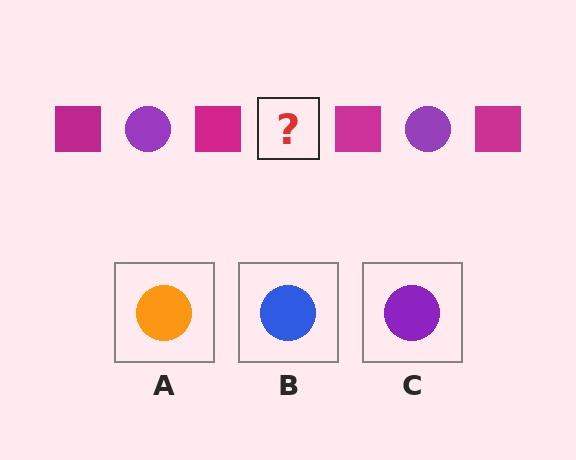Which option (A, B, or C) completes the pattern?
C.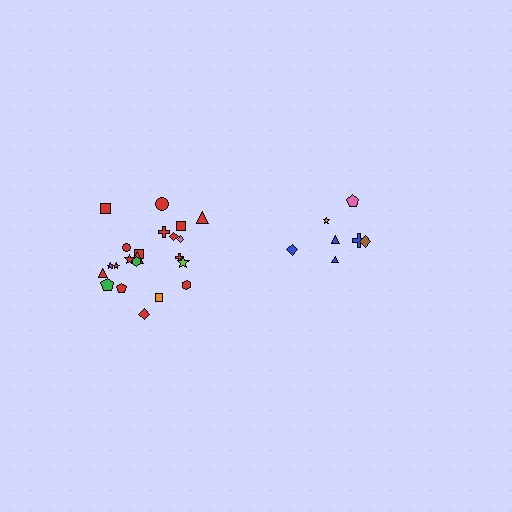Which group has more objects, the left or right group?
The left group.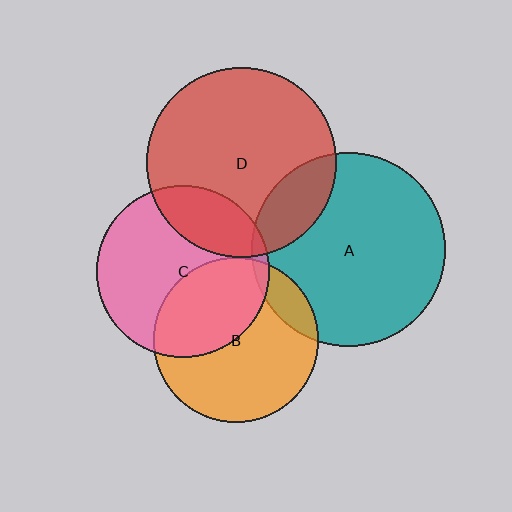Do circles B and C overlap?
Yes.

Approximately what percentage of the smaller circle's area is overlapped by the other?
Approximately 40%.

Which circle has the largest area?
Circle A (teal).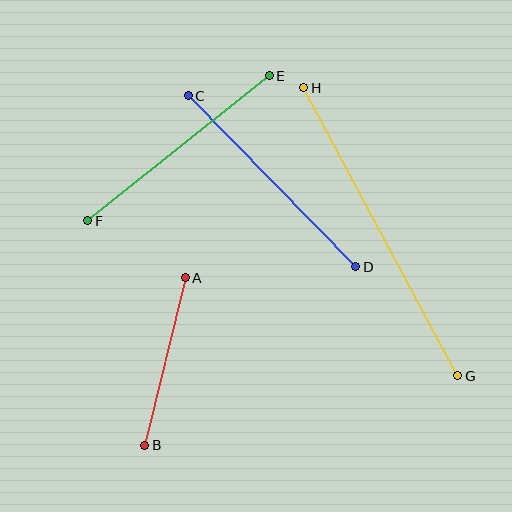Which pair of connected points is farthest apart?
Points G and H are farthest apart.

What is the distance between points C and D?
The distance is approximately 239 pixels.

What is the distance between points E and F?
The distance is approximately 233 pixels.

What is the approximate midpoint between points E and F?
The midpoint is at approximately (178, 148) pixels.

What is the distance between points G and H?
The distance is approximately 327 pixels.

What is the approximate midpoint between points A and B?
The midpoint is at approximately (165, 362) pixels.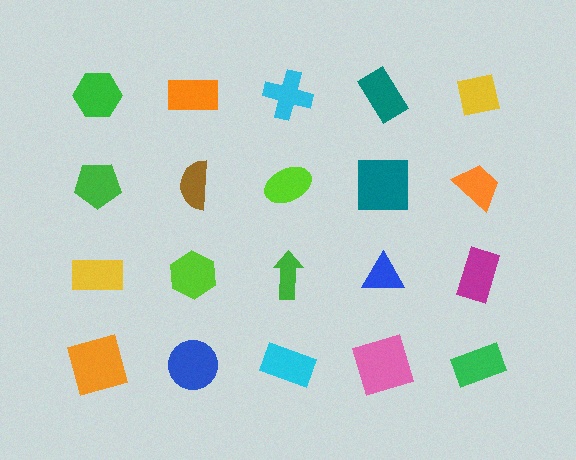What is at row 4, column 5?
A green rectangle.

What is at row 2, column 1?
A green pentagon.